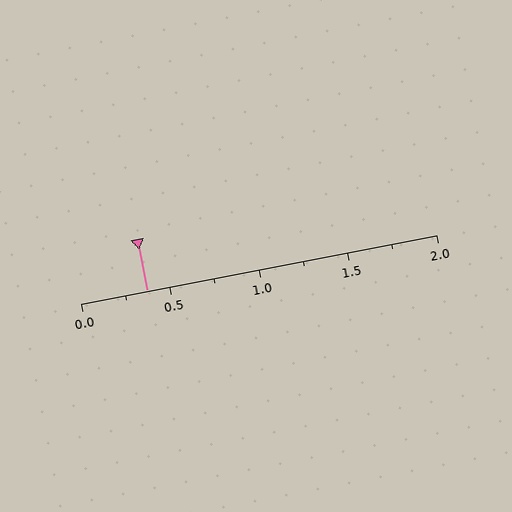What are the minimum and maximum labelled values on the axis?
The axis runs from 0.0 to 2.0.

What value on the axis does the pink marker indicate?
The marker indicates approximately 0.38.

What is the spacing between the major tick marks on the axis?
The major ticks are spaced 0.5 apart.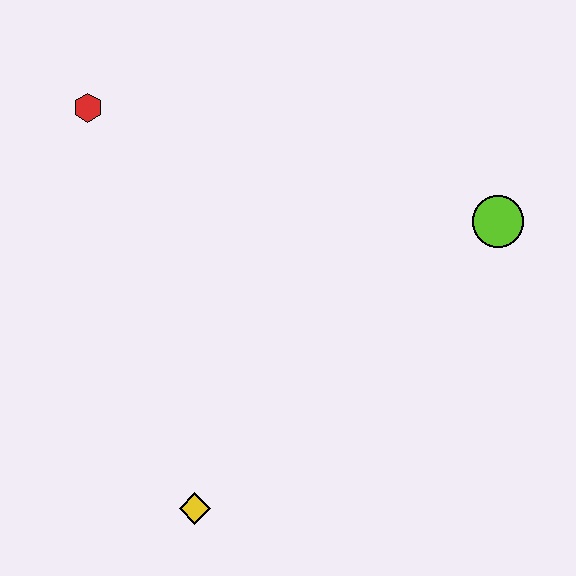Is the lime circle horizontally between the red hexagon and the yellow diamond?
No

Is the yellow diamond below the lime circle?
Yes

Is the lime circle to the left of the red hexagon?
No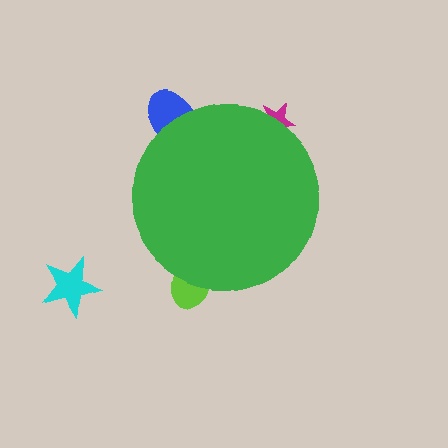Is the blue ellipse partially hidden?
Yes, the blue ellipse is partially hidden behind the green circle.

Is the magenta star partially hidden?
Yes, the magenta star is partially hidden behind the green circle.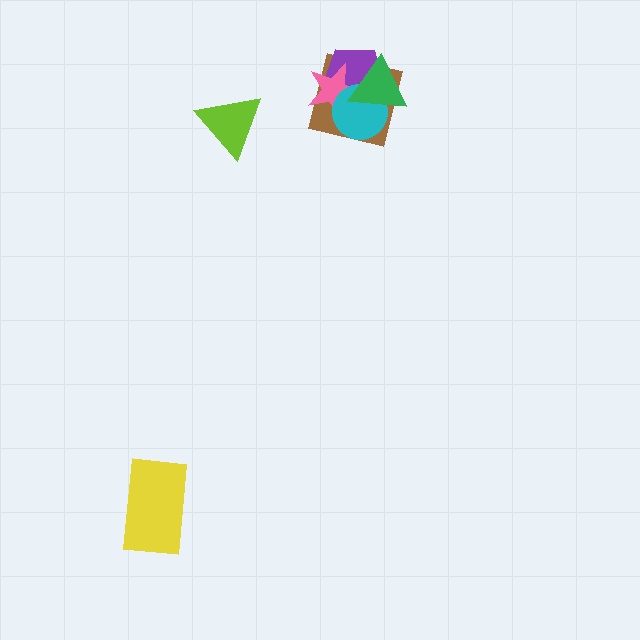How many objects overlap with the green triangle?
4 objects overlap with the green triangle.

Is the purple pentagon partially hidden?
Yes, it is partially covered by another shape.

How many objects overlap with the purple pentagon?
4 objects overlap with the purple pentagon.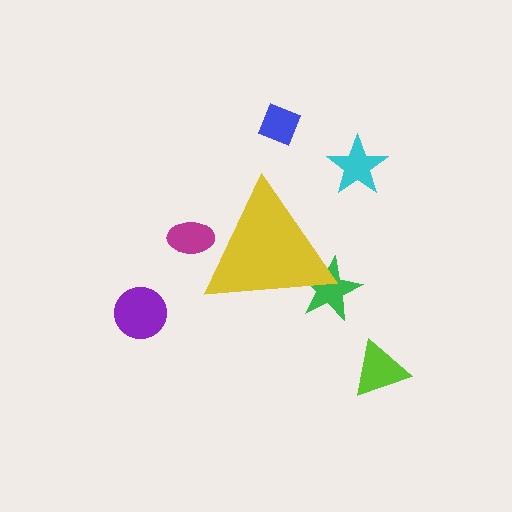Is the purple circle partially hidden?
No, the purple circle is fully visible.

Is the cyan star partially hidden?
No, the cyan star is fully visible.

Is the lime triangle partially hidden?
No, the lime triangle is fully visible.